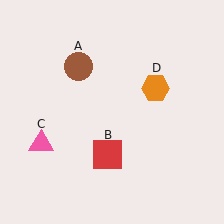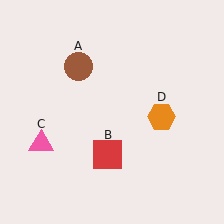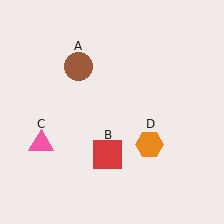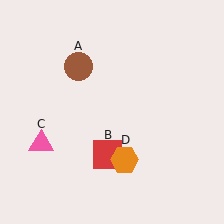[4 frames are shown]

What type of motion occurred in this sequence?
The orange hexagon (object D) rotated clockwise around the center of the scene.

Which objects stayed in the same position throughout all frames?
Brown circle (object A) and red square (object B) and pink triangle (object C) remained stationary.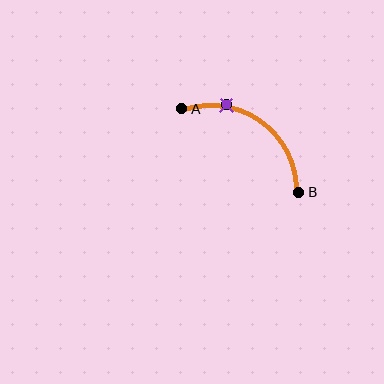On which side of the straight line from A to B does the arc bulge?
The arc bulges above and to the right of the straight line connecting A and B.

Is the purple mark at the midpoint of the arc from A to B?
No. The purple mark lies on the arc but is closer to endpoint A. The arc midpoint would be at the point on the curve equidistant along the arc from both A and B.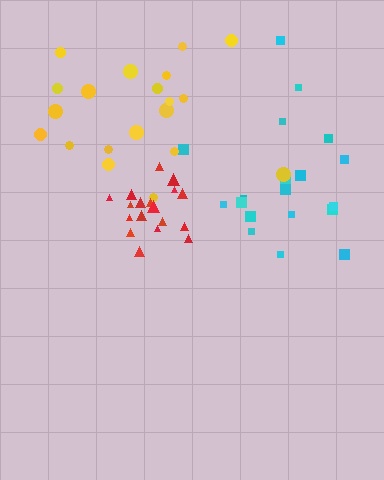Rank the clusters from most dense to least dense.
red, cyan, yellow.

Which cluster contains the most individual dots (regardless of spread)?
Yellow (20).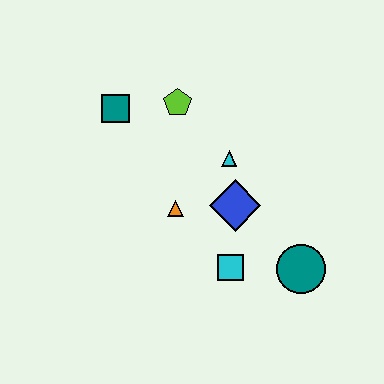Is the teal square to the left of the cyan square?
Yes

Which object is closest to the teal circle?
The cyan square is closest to the teal circle.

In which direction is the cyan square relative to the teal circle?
The cyan square is to the left of the teal circle.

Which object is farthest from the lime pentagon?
The teal circle is farthest from the lime pentagon.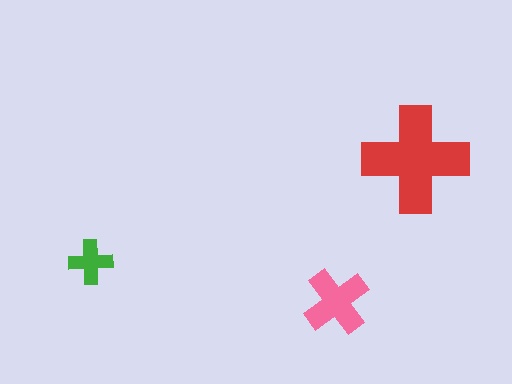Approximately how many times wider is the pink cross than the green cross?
About 1.5 times wider.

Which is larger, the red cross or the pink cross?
The red one.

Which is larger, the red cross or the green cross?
The red one.